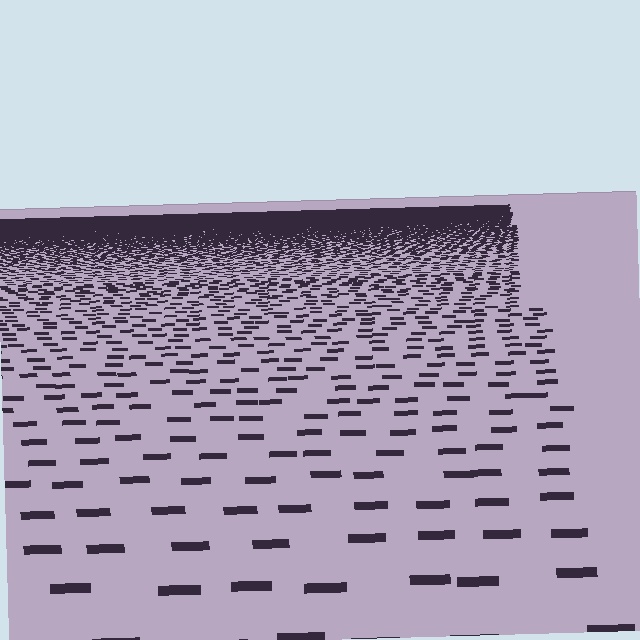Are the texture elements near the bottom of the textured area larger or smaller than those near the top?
Larger. Near the bottom, elements are closer to the viewer and appear at a bigger on-screen size.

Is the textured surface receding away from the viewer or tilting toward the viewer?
The surface is receding away from the viewer. Texture elements get smaller and denser toward the top.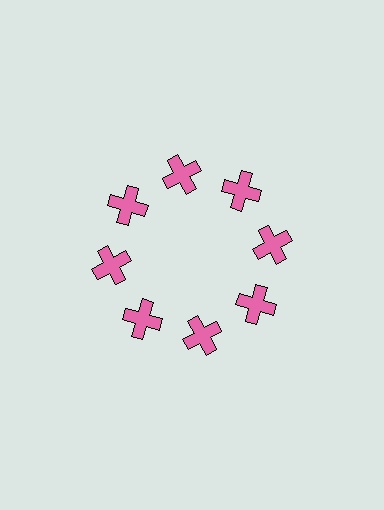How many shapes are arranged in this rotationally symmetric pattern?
There are 8 shapes, arranged in 8 groups of 1.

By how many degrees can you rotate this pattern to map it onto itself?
The pattern maps onto itself every 45 degrees of rotation.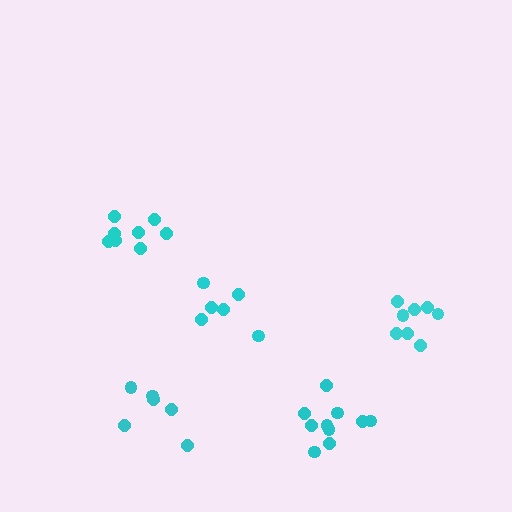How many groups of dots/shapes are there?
There are 5 groups.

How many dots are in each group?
Group 1: 8 dots, Group 2: 6 dots, Group 3: 8 dots, Group 4: 6 dots, Group 5: 10 dots (38 total).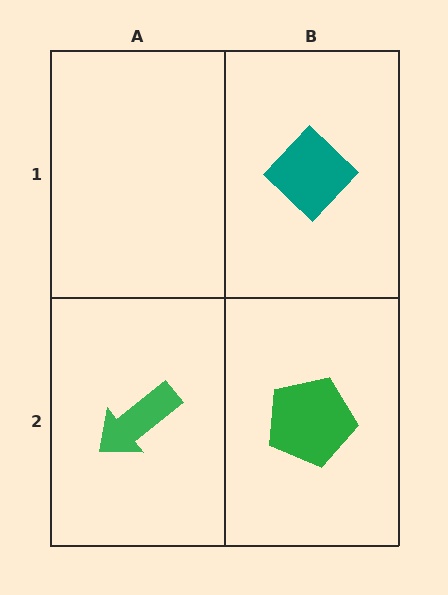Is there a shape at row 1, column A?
No, that cell is empty.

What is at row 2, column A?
A green arrow.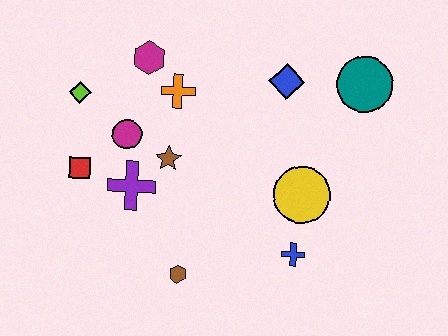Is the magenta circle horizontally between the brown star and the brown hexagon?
No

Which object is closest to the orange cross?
The magenta hexagon is closest to the orange cross.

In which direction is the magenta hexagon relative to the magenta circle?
The magenta hexagon is above the magenta circle.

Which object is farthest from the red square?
The teal circle is farthest from the red square.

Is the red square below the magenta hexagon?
Yes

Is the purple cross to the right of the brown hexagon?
No